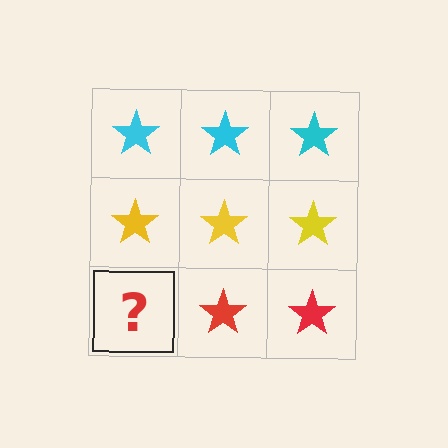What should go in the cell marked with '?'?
The missing cell should contain a red star.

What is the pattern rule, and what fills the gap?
The rule is that each row has a consistent color. The gap should be filled with a red star.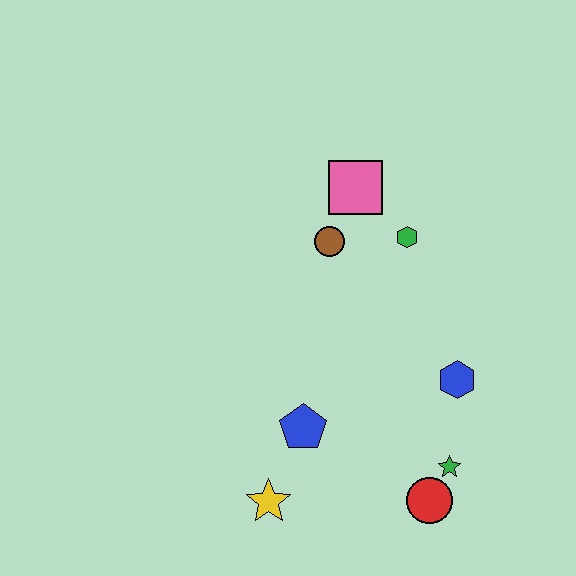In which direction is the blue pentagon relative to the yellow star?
The blue pentagon is above the yellow star.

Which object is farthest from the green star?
The pink square is farthest from the green star.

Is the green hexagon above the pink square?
No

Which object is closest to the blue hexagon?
The green star is closest to the blue hexagon.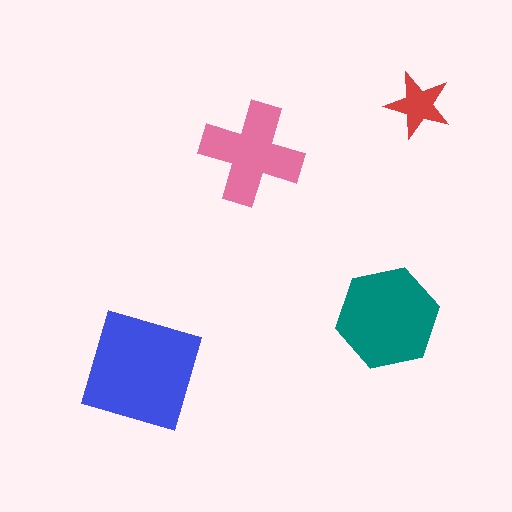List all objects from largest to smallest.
The blue square, the teal hexagon, the pink cross, the red star.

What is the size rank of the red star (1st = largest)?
4th.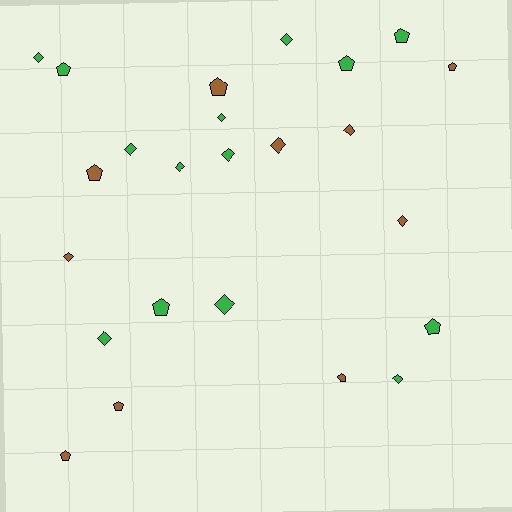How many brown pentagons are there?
There are 6 brown pentagons.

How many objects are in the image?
There are 24 objects.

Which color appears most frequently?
Green, with 14 objects.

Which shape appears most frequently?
Diamond, with 13 objects.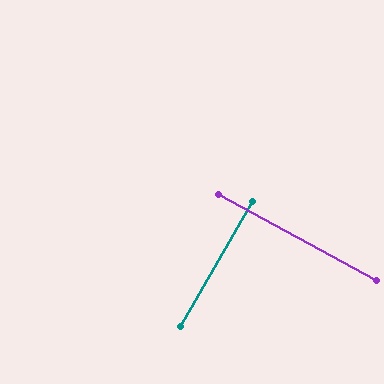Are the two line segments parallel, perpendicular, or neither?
Perpendicular — they meet at approximately 89°.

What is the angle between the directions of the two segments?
Approximately 89 degrees.